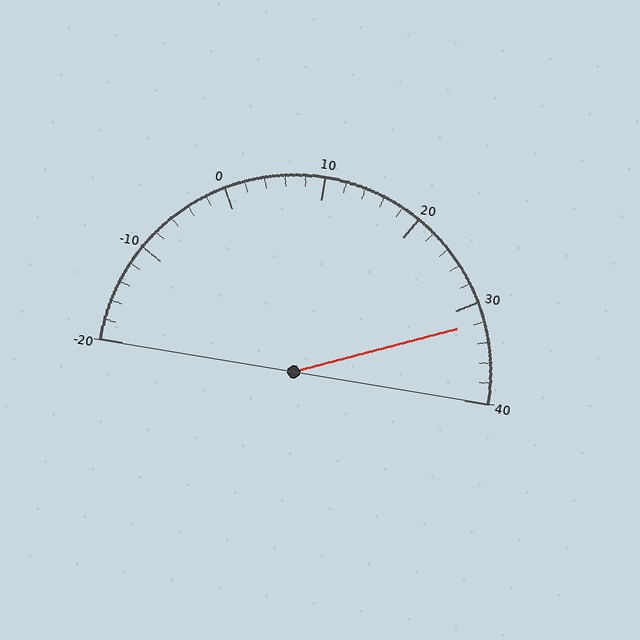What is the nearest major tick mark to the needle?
The nearest major tick mark is 30.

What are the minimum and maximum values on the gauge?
The gauge ranges from -20 to 40.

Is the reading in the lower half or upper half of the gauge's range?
The reading is in the upper half of the range (-20 to 40).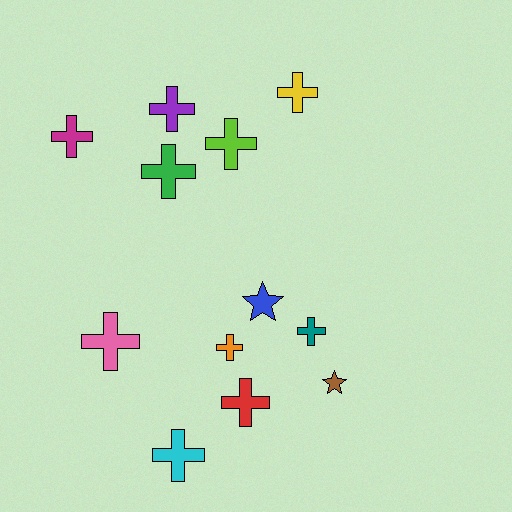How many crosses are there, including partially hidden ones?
There are 10 crosses.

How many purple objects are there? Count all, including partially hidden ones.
There is 1 purple object.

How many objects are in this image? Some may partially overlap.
There are 12 objects.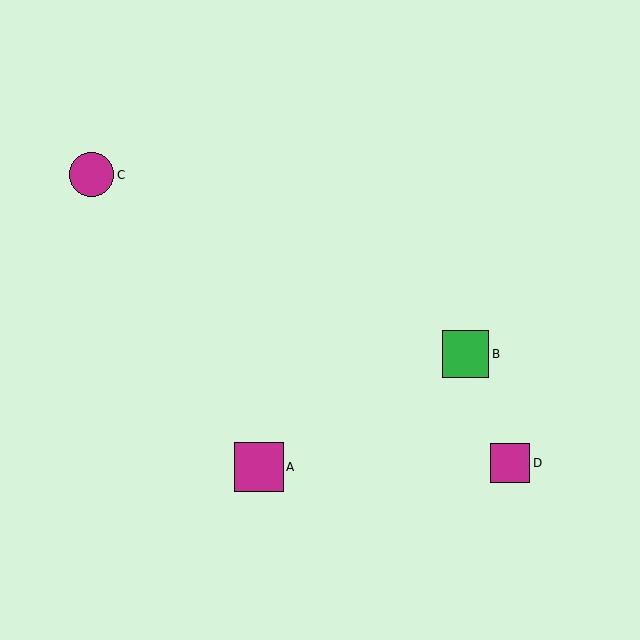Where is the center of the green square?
The center of the green square is at (465, 354).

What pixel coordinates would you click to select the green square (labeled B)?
Click at (465, 354) to select the green square B.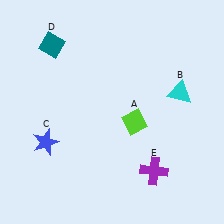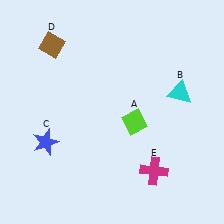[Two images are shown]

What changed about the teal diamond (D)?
In Image 1, D is teal. In Image 2, it changed to brown.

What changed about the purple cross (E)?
In Image 1, E is purple. In Image 2, it changed to magenta.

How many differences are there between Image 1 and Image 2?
There are 2 differences between the two images.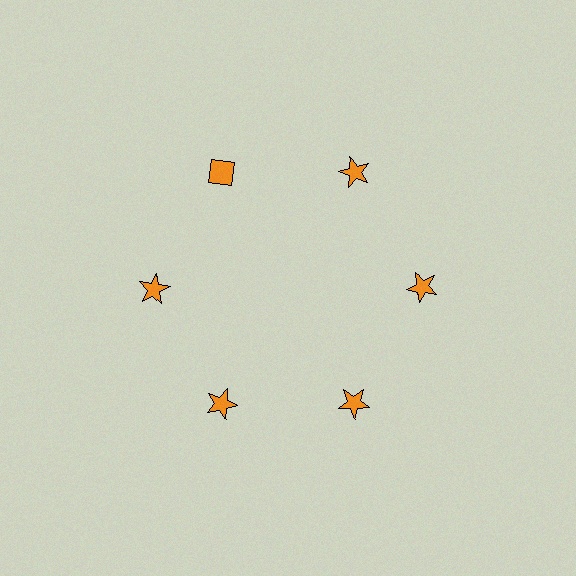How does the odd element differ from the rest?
It has a different shape: diamond instead of star.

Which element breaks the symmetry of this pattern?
The orange diamond at roughly the 11 o'clock position breaks the symmetry. All other shapes are orange stars.